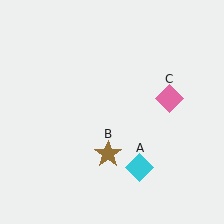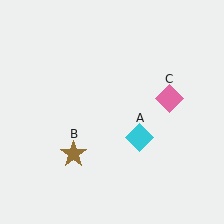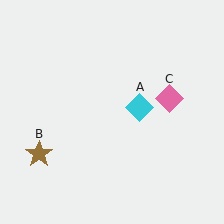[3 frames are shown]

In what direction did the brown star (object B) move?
The brown star (object B) moved left.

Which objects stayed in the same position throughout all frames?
Pink diamond (object C) remained stationary.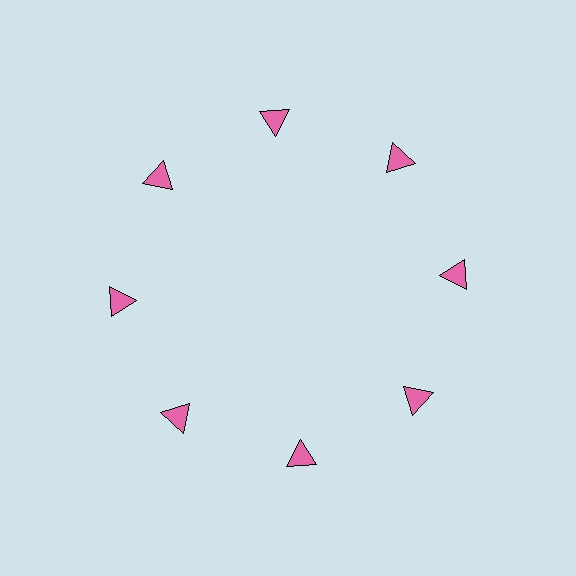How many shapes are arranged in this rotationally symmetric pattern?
There are 8 shapes, arranged in 8 groups of 1.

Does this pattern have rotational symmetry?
Yes, this pattern has 8-fold rotational symmetry. It looks the same after rotating 45 degrees around the center.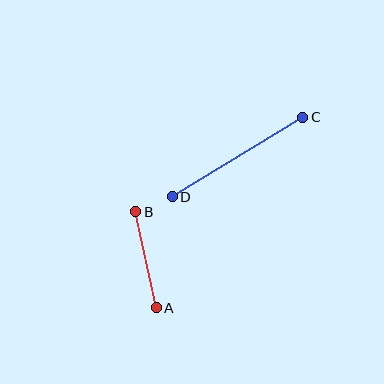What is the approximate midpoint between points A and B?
The midpoint is at approximately (146, 260) pixels.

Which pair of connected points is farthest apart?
Points C and D are farthest apart.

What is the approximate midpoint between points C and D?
The midpoint is at approximately (237, 157) pixels.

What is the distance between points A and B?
The distance is approximately 98 pixels.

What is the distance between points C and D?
The distance is approximately 153 pixels.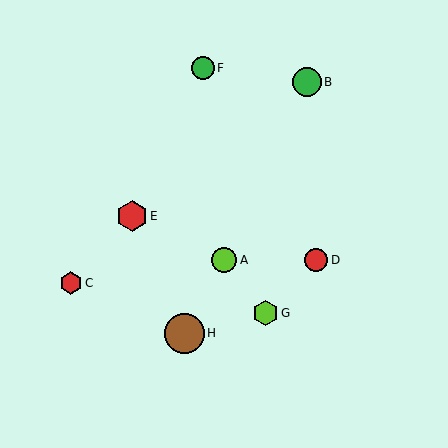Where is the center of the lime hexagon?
The center of the lime hexagon is at (265, 313).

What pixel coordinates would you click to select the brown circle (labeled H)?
Click at (185, 333) to select the brown circle H.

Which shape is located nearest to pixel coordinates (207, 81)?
The green circle (labeled F) at (203, 68) is nearest to that location.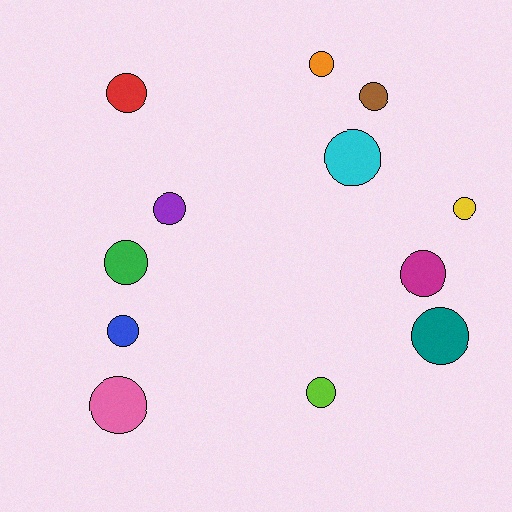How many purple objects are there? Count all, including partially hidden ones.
There is 1 purple object.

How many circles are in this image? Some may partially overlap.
There are 12 circles.